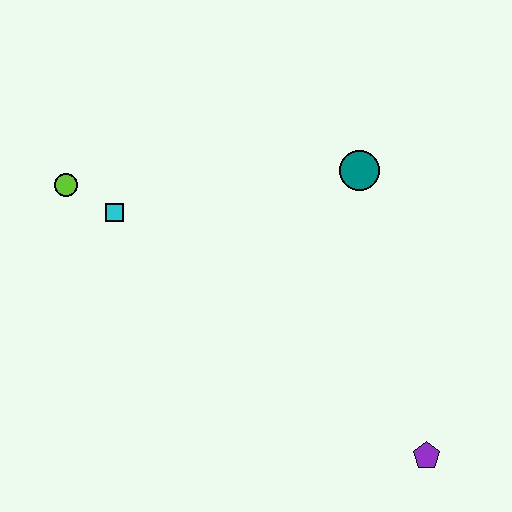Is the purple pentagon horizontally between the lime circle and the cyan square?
No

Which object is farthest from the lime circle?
The purple pentagon is farthest from the lime circle.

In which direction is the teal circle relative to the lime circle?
The teal circle is to the right of the lime circle.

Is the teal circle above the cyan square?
Yes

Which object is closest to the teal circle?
The cyan square is closest to the teal circle.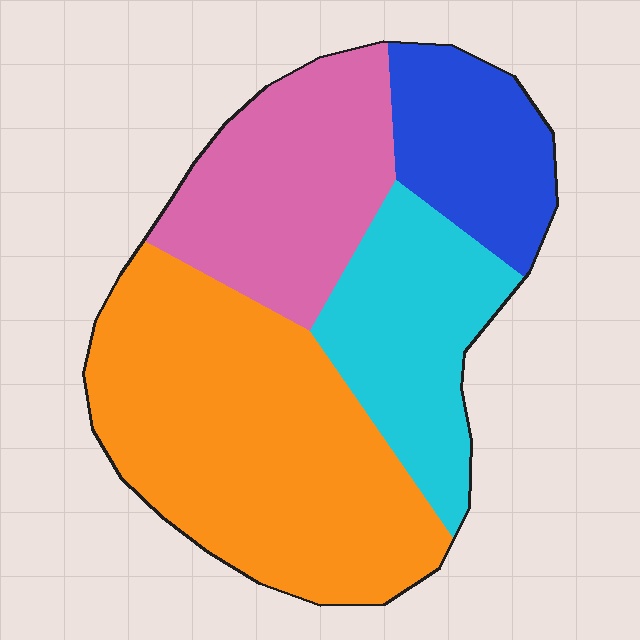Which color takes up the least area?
Blue, at roughly 15%.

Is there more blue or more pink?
Pink.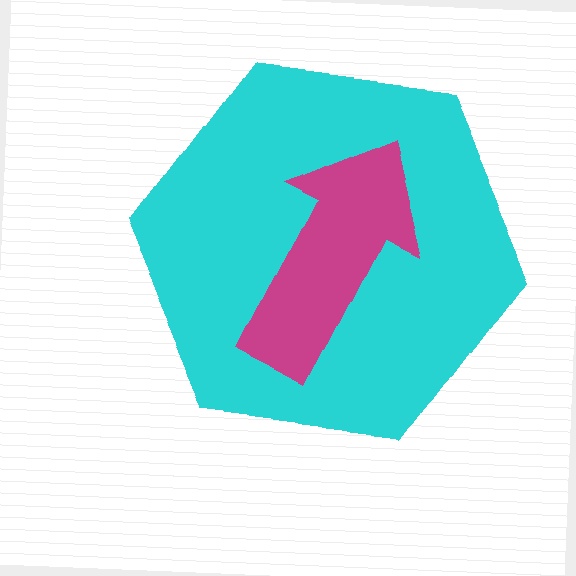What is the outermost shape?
The cyan hexagon.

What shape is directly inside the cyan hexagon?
The magenta arrow.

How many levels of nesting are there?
2.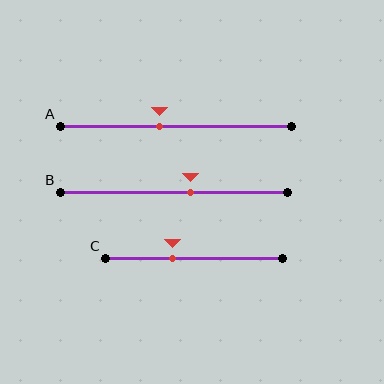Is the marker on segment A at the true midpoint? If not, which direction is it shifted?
No, the marker on segment A is shifted to the left by about 7% of the segment length.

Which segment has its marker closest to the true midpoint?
Segment A has its marker closest to the true midpoint.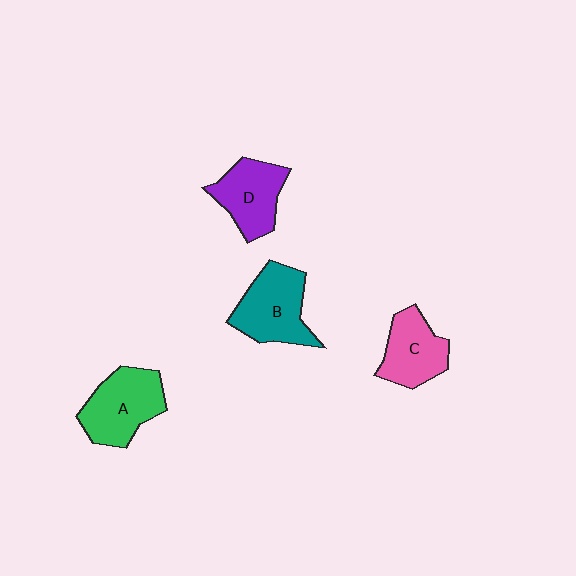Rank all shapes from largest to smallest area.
From largest to smallest: B (teal), A (green), D (purple), C (pink).